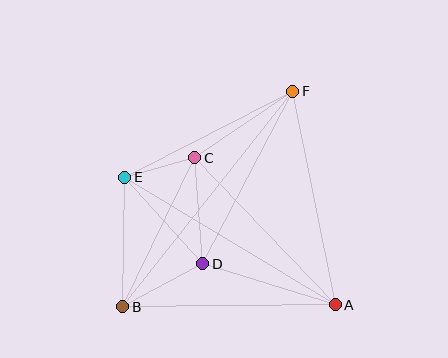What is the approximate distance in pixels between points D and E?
The distance between D and E is approximately 116 pixels.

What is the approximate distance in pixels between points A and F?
The distance between A and F is approximately 218 pixels.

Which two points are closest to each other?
Points C and E are closest to each other.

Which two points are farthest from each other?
Points B and F are farthest from each other.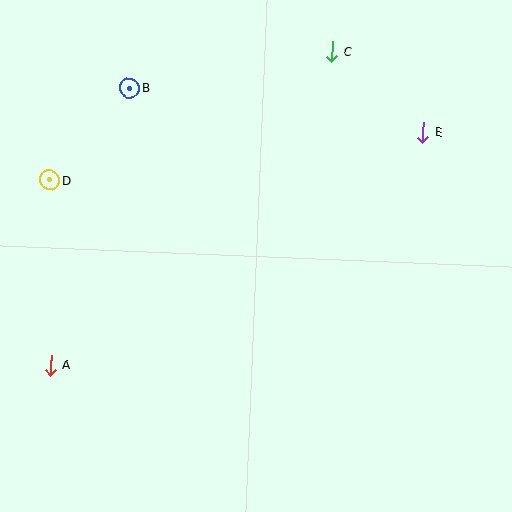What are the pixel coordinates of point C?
Point C is at (332, 51).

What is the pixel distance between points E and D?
The distance between E and D is 376 pixels.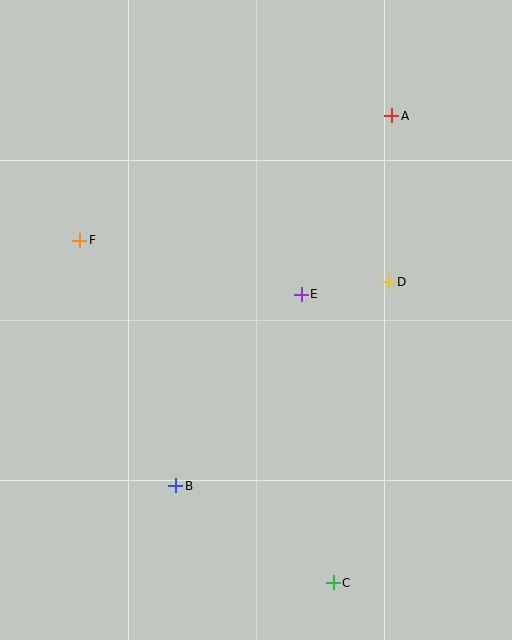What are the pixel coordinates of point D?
Point D is at (388, 282).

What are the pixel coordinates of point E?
Point E is at (301, 294).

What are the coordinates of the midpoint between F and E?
The midpoint between F and E is at (191, 267).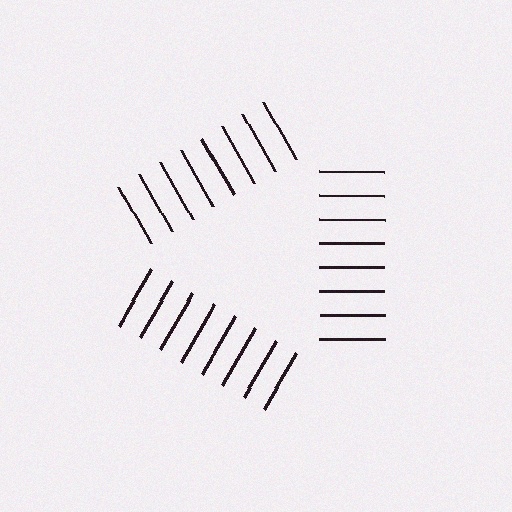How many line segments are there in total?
24 — 8 along each of the 3 edges.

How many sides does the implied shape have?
3 sides — the line-ends trace a triangle.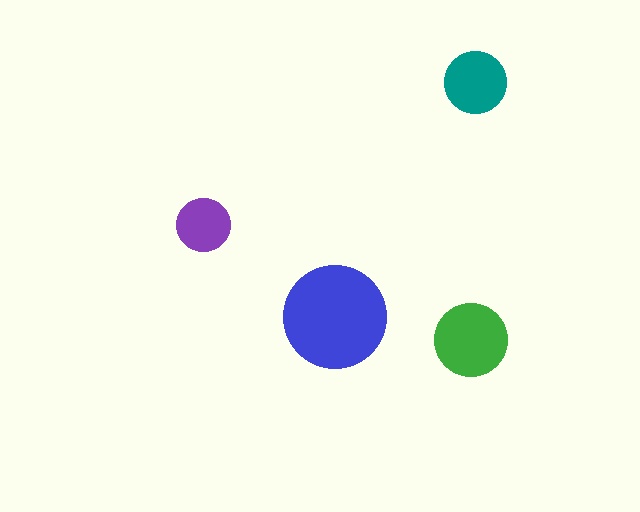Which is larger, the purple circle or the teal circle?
The teal one.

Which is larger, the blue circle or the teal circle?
The blue one.